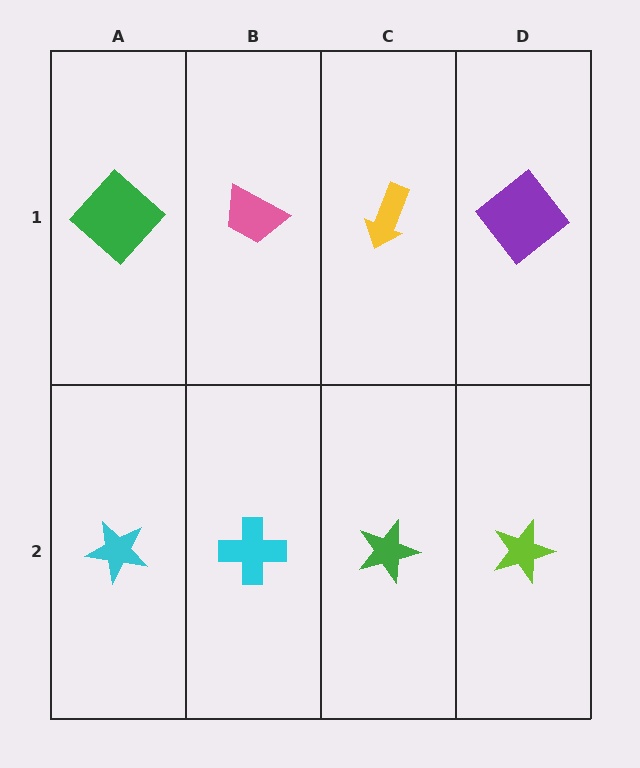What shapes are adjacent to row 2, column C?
A yellow arrow (row 1, column C), a cyan cross (row 2, column B), a lime star (row 2, column D).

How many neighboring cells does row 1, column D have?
2.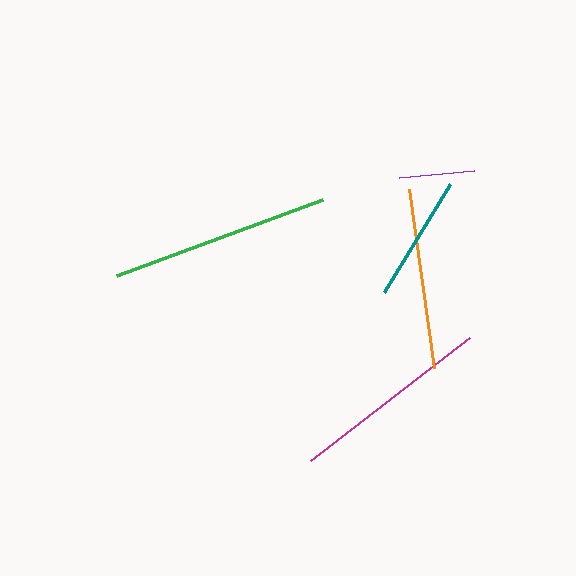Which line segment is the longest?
The green line is the longest at approximately 219 pixels.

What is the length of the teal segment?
The teal segment is approximately 127 pixels long.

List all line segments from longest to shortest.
From longest to shortest: green, magenta, orange, teal, purple.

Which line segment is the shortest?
The purple line is the shortest at approximately 76 pixels.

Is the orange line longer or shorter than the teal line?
The orange line is longer than the teal line.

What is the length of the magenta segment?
The magenta segment is approximately 201 pixels long.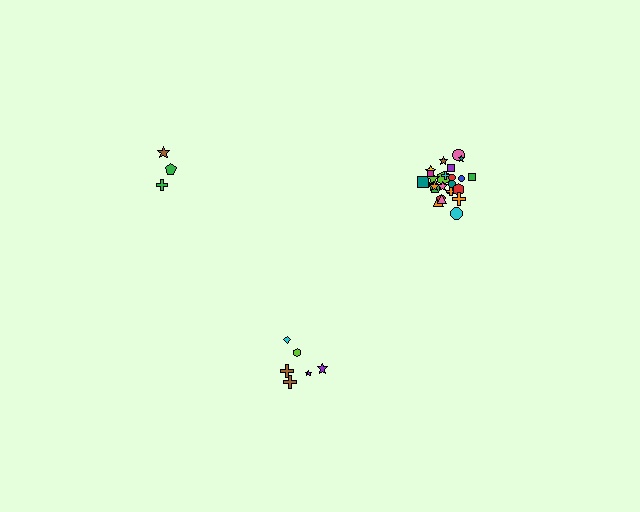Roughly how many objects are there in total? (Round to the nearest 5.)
Roughly 35 objects in total.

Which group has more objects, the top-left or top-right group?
The top-right group.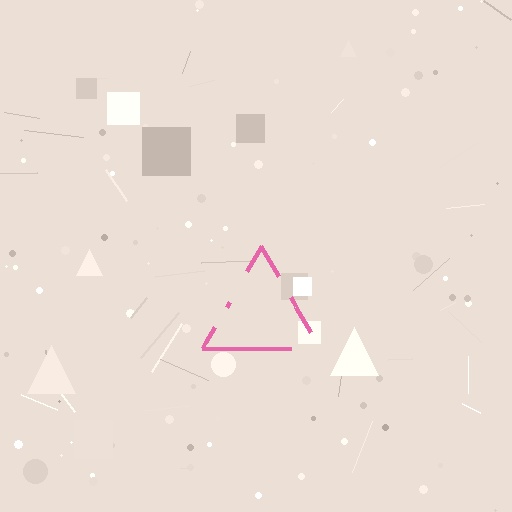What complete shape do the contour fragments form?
The contour fragments form a triangle.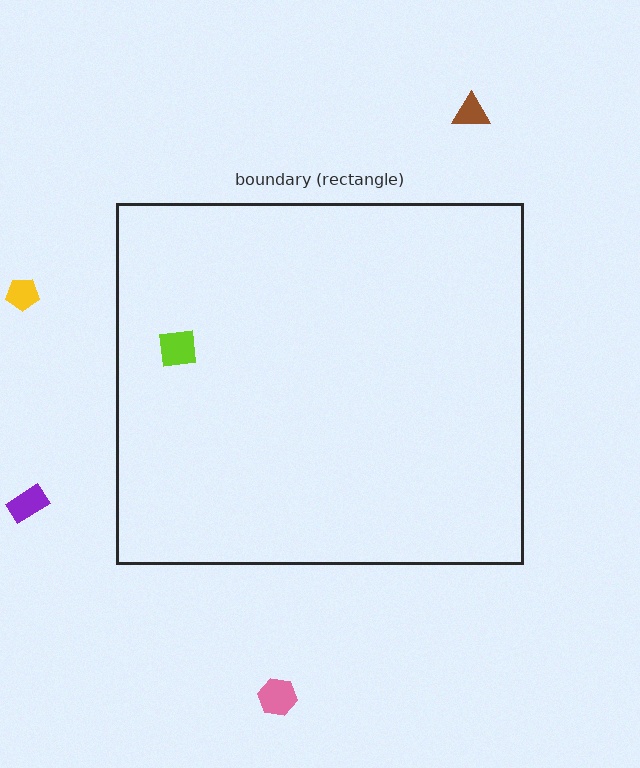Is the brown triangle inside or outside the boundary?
Outside.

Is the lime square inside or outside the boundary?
Inside.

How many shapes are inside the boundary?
1 inside, 4 outside.